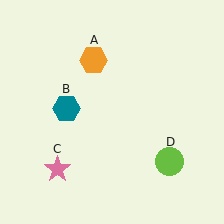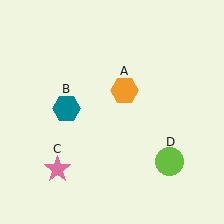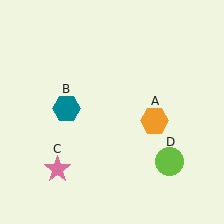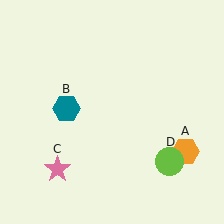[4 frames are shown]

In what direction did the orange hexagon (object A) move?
The orange hexagon (object A) moved down and to the right.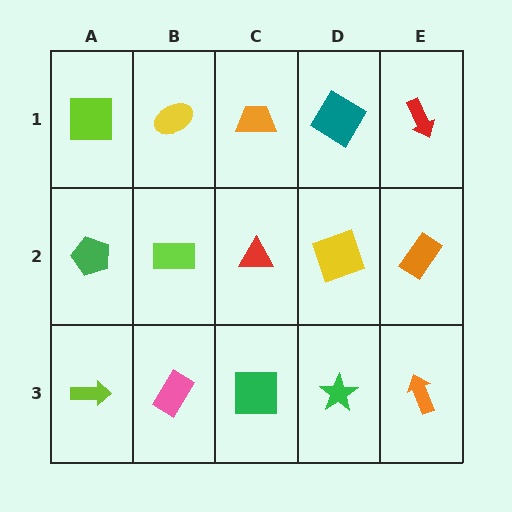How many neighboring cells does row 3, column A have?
2.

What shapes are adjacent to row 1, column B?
A lime rectangle (row 2, column B), a lime square (row 1, column A), an orange trapezoid (row 1, column C).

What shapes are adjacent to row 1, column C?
A red triangle (row 2, column C), a yellow ellipse (row 1, column B), a teal diamond (row 1, column D).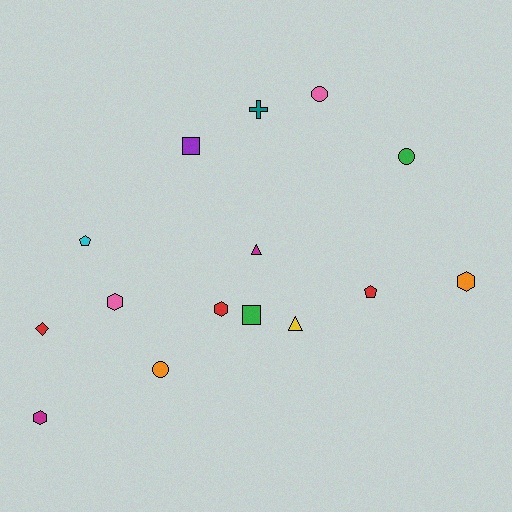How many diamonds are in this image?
There is 1 diamond.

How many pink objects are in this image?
There are 2 pink objects.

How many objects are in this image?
There are 15 objects.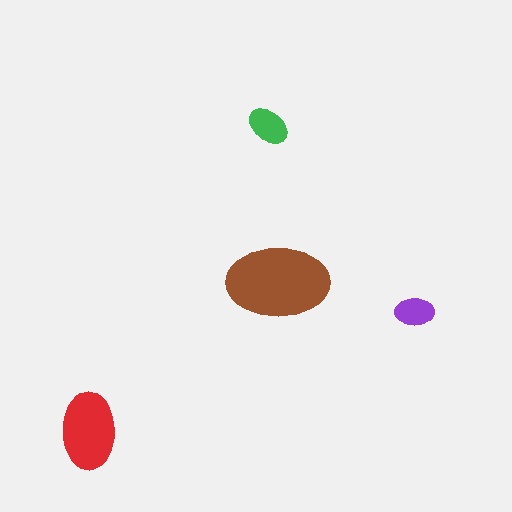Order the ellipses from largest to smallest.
the brown one, the red one, the green one, the purple one.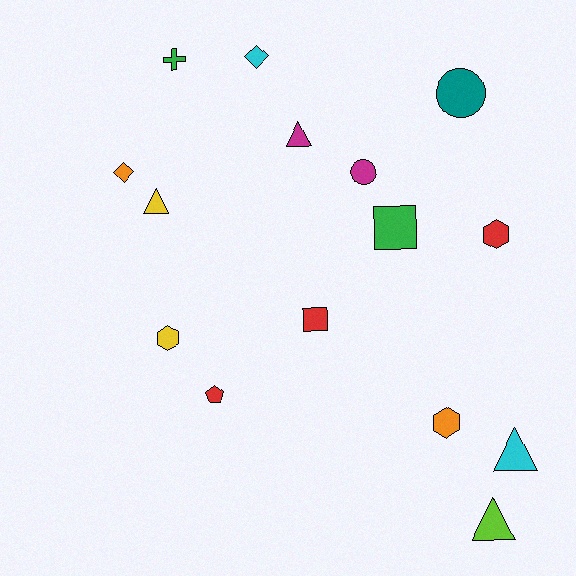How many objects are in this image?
There are 15 objects.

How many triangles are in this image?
There are 4 triangles.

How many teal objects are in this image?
There is 1 teal object.